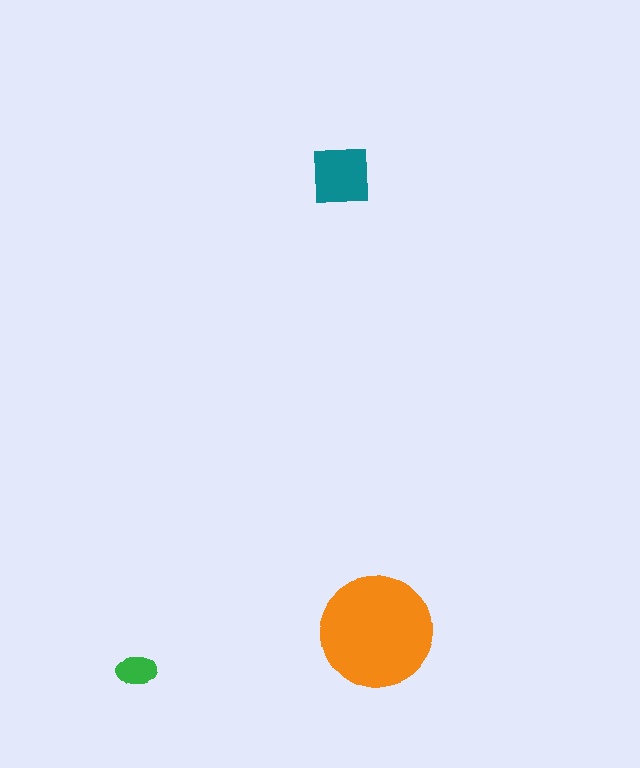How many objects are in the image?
There are 3 objects in the image.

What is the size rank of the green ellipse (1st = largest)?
3rd.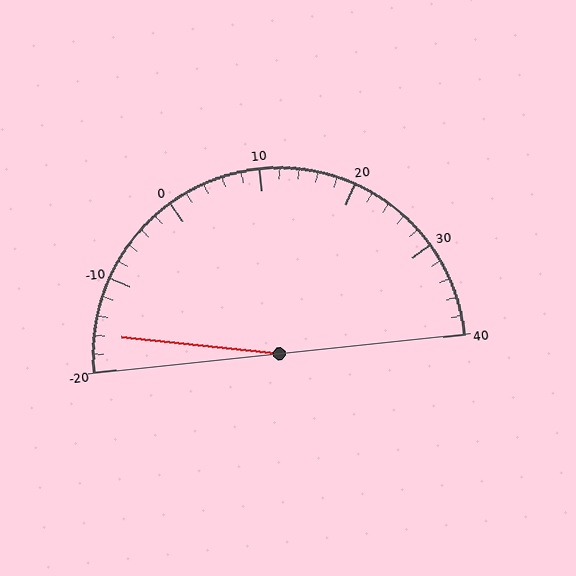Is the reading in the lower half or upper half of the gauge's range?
The reading is in the lower half of the range (-20 to 40).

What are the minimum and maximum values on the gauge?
The gauge ranges from -20 to 40.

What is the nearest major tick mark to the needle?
The nearest major tick mark is -20.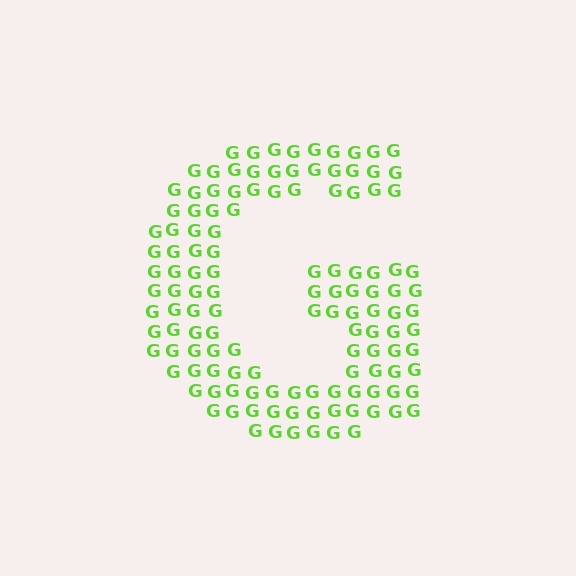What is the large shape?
The large shape is the letter G.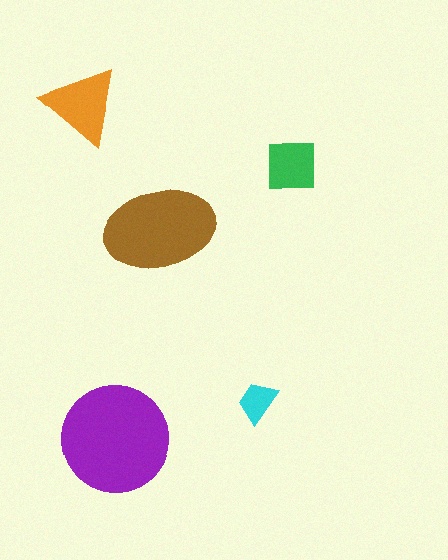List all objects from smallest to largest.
The cyan trapezoid, the green square, the orange triangle, the brown ellipse, the purple circle.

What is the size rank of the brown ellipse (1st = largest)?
2nd.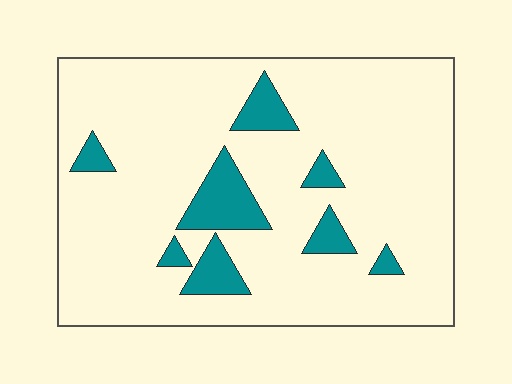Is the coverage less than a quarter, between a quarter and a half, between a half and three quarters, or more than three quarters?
Less than a quarter.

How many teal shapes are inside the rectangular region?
8.